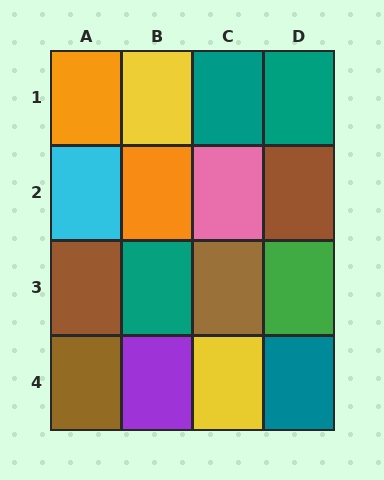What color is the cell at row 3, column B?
Teal.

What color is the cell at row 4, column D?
Teal.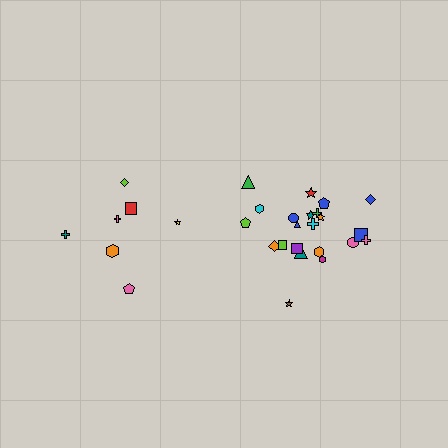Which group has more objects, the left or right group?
The right group.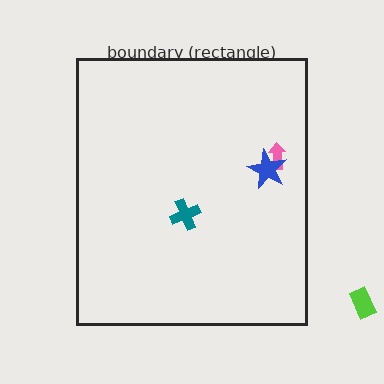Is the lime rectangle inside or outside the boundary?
Outside.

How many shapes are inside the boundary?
3 inside, 1 outside.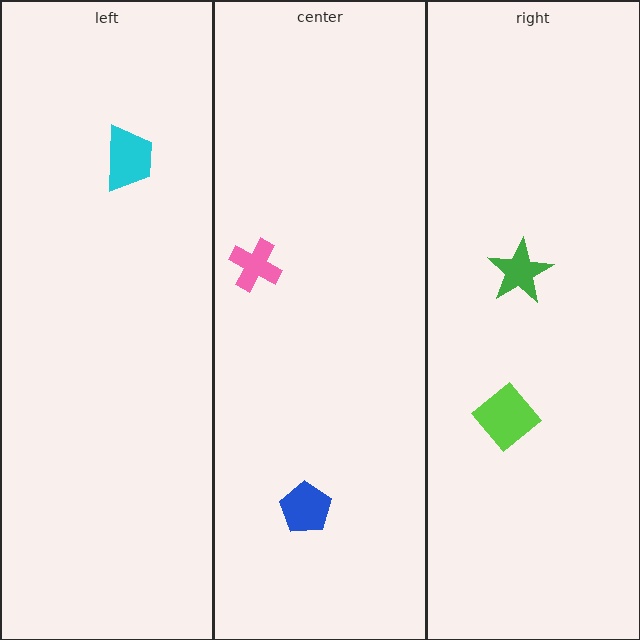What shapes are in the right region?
The green star, the lime diamond.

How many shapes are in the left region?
1.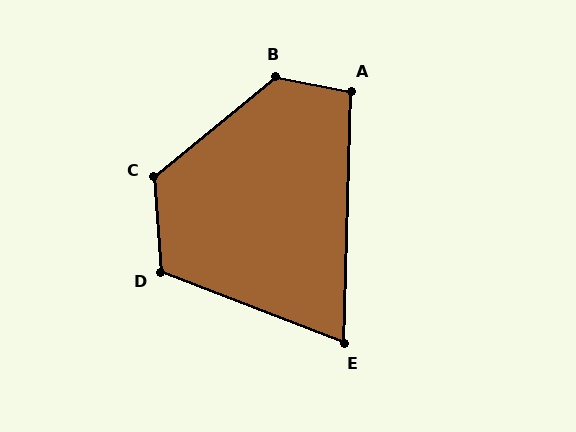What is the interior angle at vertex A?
Approximately 99 degrees (obtuse).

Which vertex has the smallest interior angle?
E, at approximately 71 degrees.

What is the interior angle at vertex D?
Approximately 115 degrees (obtuse).